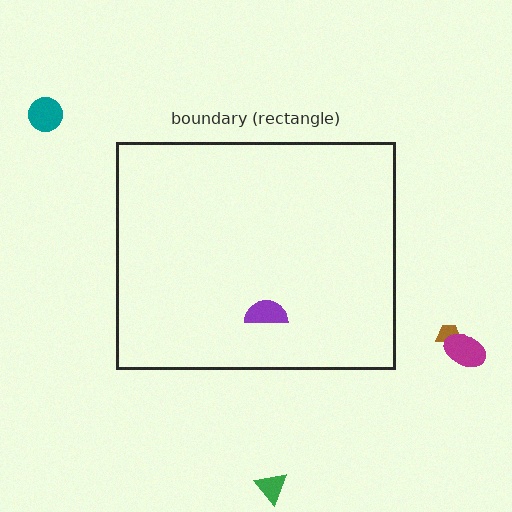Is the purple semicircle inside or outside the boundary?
Inside.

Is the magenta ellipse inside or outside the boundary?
Outside.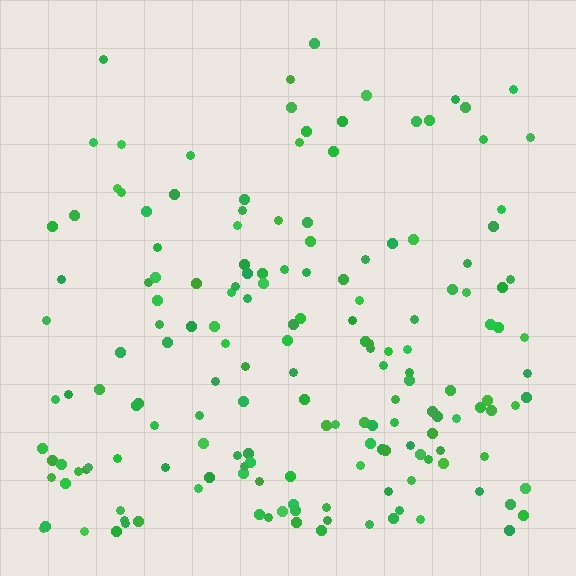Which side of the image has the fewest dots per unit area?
The top.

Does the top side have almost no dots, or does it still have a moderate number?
Still a moderate number, just noticeably fewer than the bottom.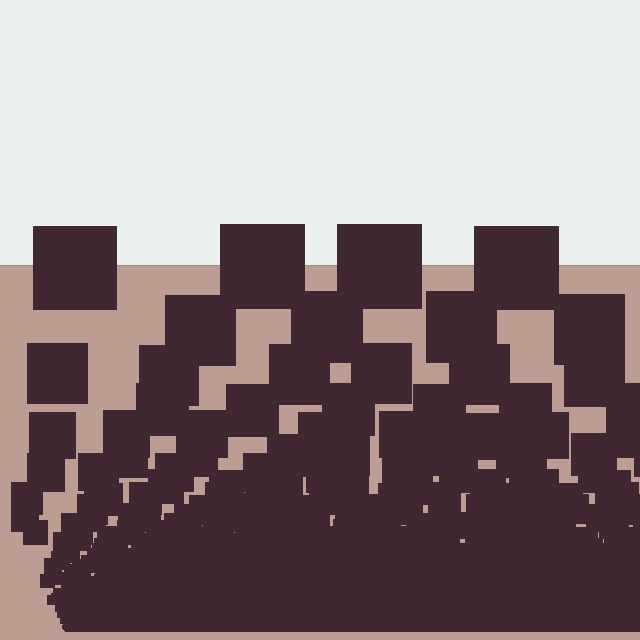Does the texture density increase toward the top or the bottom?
Density increases toward the bottom.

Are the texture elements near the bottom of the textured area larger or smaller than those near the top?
Smaller. The gradient is inverted — elements near the bottom are smaller and denser.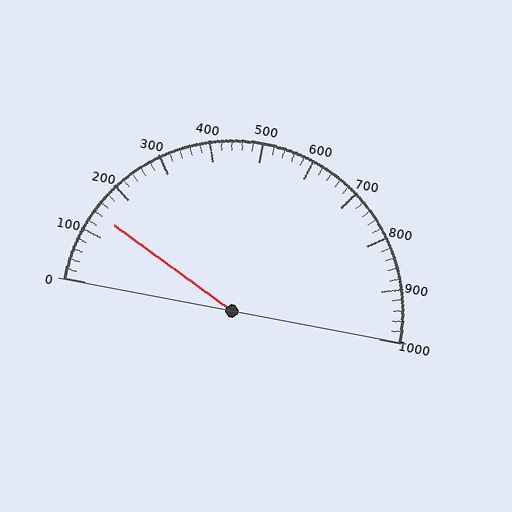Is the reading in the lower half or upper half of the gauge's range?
The reading is in the lower half of the range (0 to 1000).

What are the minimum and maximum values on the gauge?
The gauge ranges from 0 to 1000.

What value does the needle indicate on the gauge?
The needle indicates approximately 140.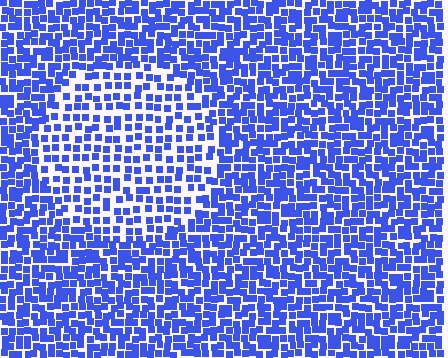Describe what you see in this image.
The image contains small blue elements arranged at two different densities. A circle-shaped region is visible where the elements are less densely packed than the surrounding area.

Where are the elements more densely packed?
The elements are more densely packed outside the circle boundary.